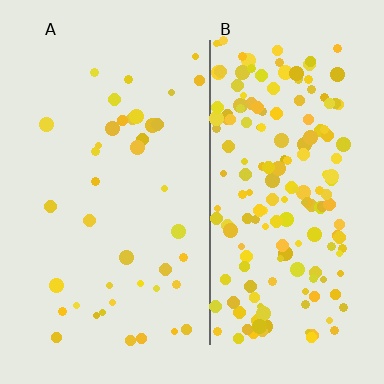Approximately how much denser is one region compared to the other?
Approximately 4.5× — region B over region A.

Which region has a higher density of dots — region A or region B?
B (the right).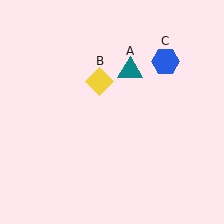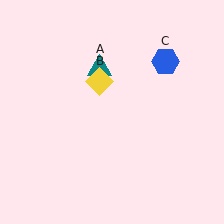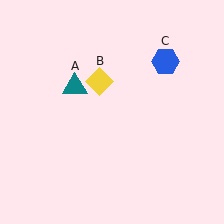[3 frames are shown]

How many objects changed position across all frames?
1 object changed position: teal triangle (object A).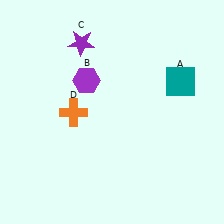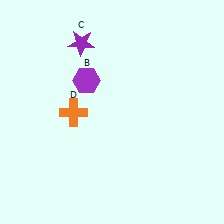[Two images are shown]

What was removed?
The teal square (A) was removed in Image 2.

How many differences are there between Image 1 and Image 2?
There is 1 difference between the two images.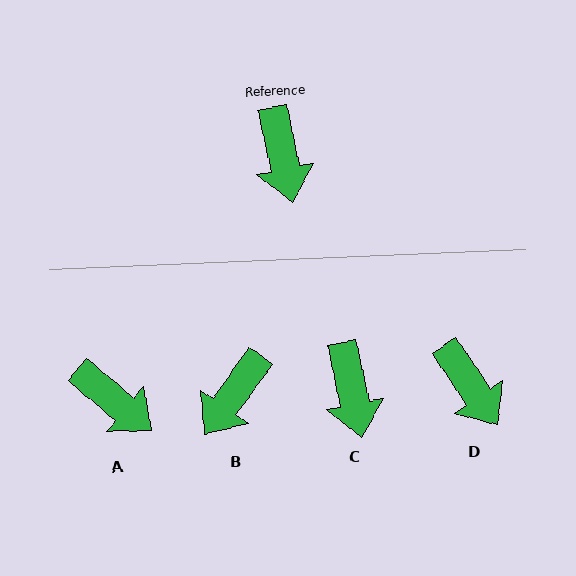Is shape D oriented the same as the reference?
No, it is off by about 22 degrees.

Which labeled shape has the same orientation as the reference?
C.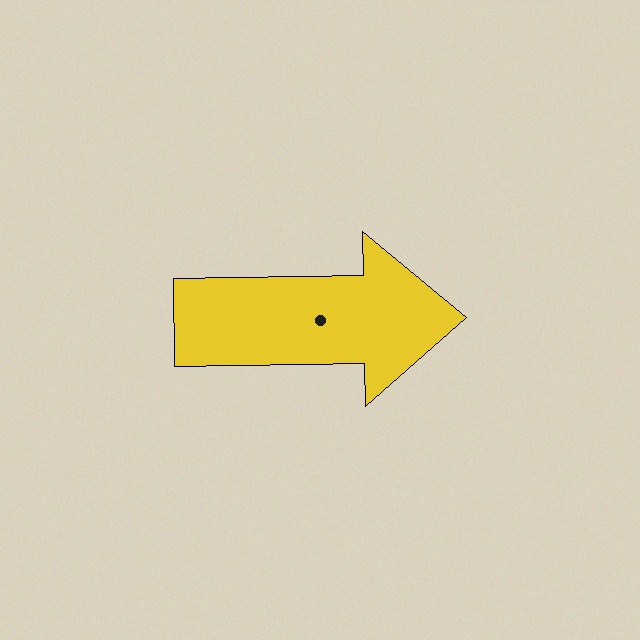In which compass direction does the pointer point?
East.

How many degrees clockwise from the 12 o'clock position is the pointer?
Approximately 89 degrees.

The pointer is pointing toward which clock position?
Roughly 3 o'clock.